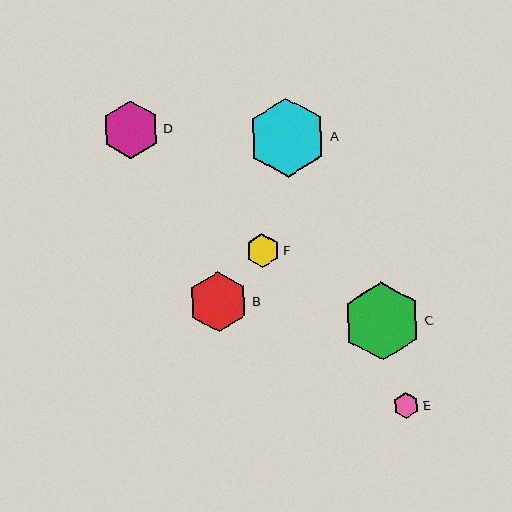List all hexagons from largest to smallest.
From largest to smallest: A, C, B, D, F, E.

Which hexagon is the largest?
Hexagon A is the largest with a size of approximately 79 pixels.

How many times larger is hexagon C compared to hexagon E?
Hexagon C is approximately 3.1 times the size of hexagon E.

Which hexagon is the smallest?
Hexagon E is the smallest with a size of approximately 25 pixels.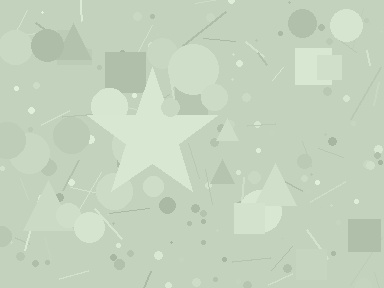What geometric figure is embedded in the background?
A star is embedded in the background.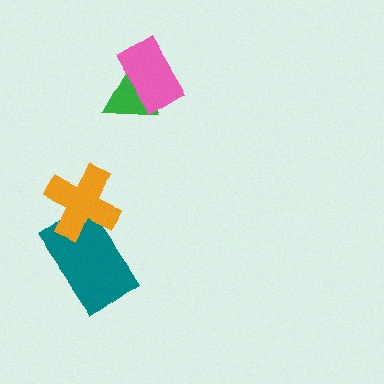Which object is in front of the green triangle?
The pink rectangle is in front of the green triangle.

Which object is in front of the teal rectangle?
The orange cross is in front of the teal rectangle.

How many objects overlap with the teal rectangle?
1 object overlaps with the teal rectangle.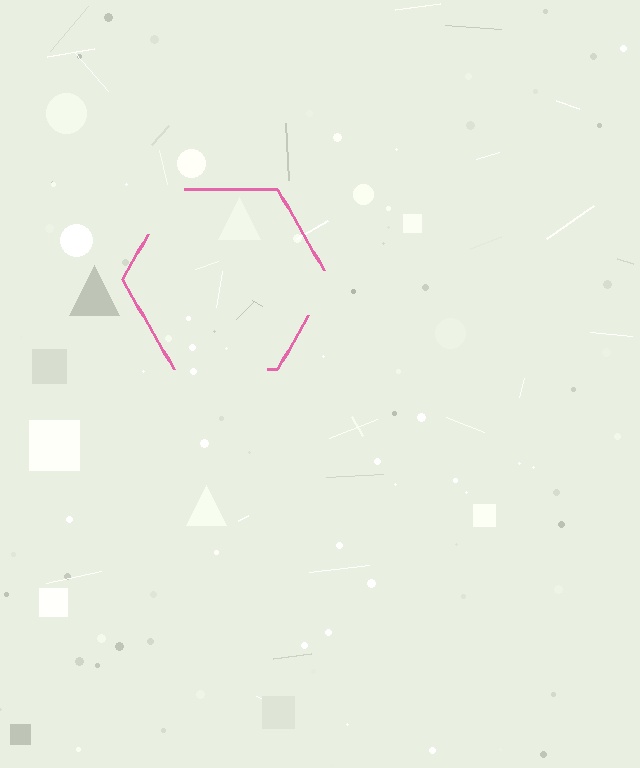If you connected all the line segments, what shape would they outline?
They would outline a hexagon.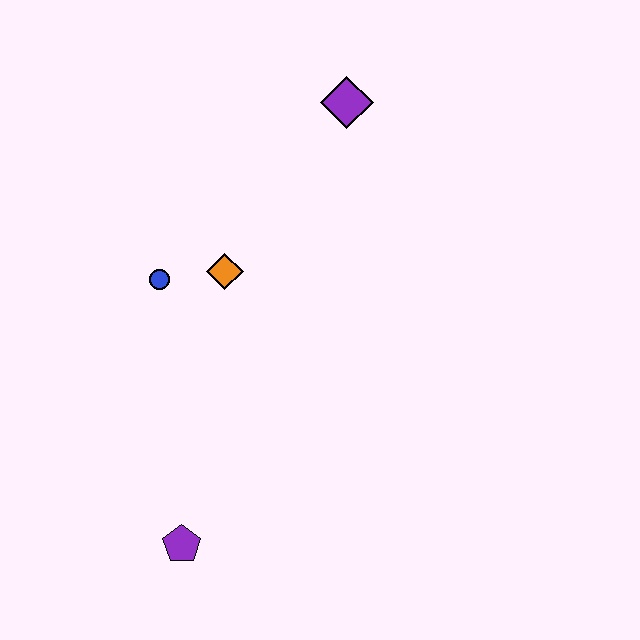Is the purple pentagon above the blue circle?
No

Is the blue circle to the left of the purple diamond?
Yes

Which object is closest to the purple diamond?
The orange diamond is closest to the purple diamond.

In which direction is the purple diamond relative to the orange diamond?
The purple diamond is above the orange diamond.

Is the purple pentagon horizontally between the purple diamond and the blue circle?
Yes